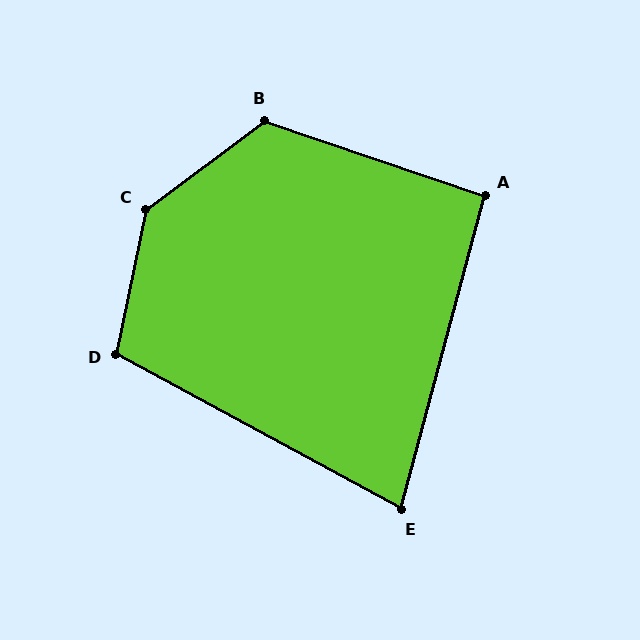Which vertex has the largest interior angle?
C, at approximately 138 degrees.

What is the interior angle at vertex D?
Approximately 107 degrees (obtuse).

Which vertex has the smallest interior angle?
E, at approximately 76 degrees.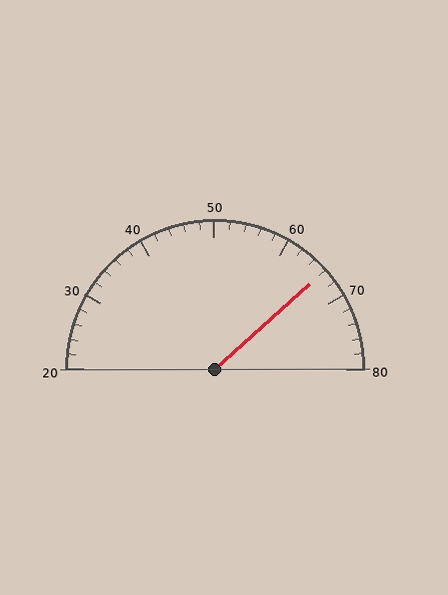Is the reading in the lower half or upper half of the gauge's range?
The reading is in the upper half of the range (20 to 80).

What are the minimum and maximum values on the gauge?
The gauge ranges from 20 to 80.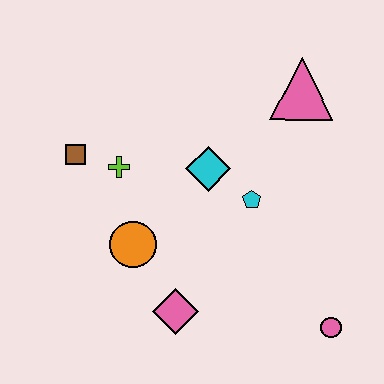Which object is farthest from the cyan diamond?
The pink circle is farthest from the cyan diamond.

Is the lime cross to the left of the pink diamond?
Yes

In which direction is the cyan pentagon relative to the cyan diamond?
The cyan pentagon is to the right of the cyan diamond.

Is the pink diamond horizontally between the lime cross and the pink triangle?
Yes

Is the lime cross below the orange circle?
No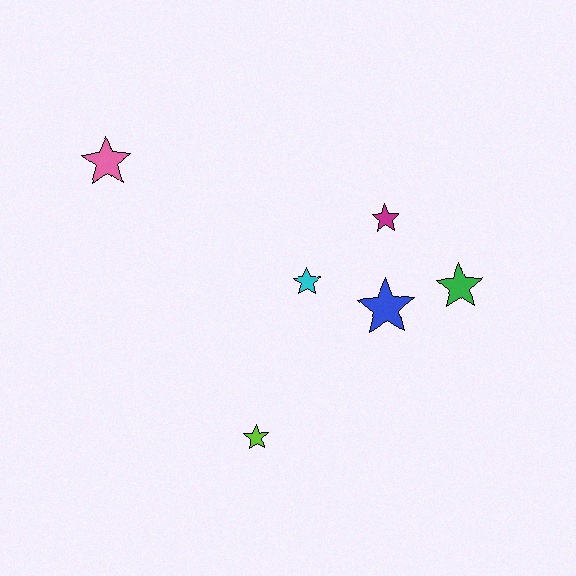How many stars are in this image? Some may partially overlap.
There are 6 stars.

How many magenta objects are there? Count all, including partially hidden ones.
There is 1 magenta object.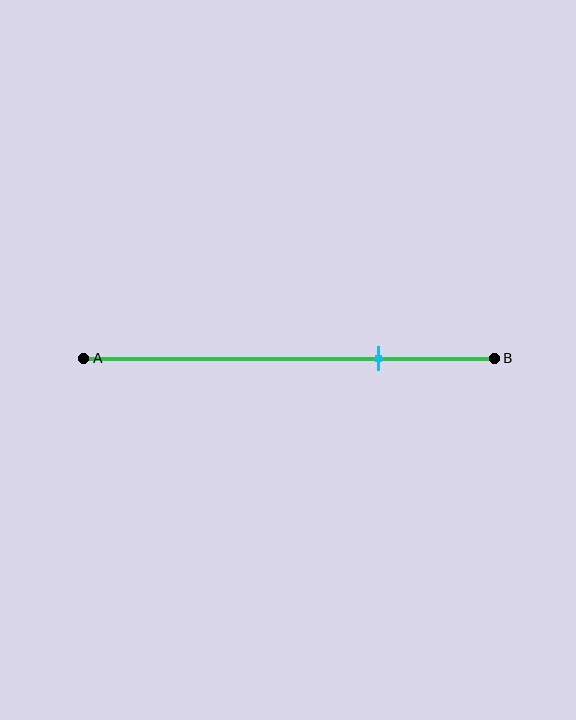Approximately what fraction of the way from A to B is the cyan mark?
The cyan mark is approximately 70% of the way from A to B.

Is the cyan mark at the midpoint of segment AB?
No, the mark is at about 70% from A, not at the 50% midpoint.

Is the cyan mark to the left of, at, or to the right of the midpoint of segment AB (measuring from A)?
The cyan mark is to the right of the midpoint of segment AB.